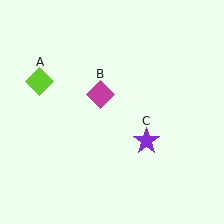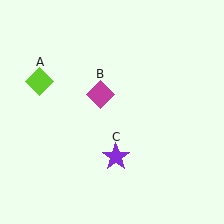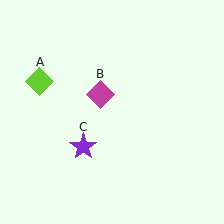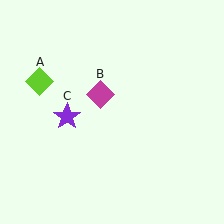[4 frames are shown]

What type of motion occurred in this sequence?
The purple star (object C) rotated clockwise around the center of the scene.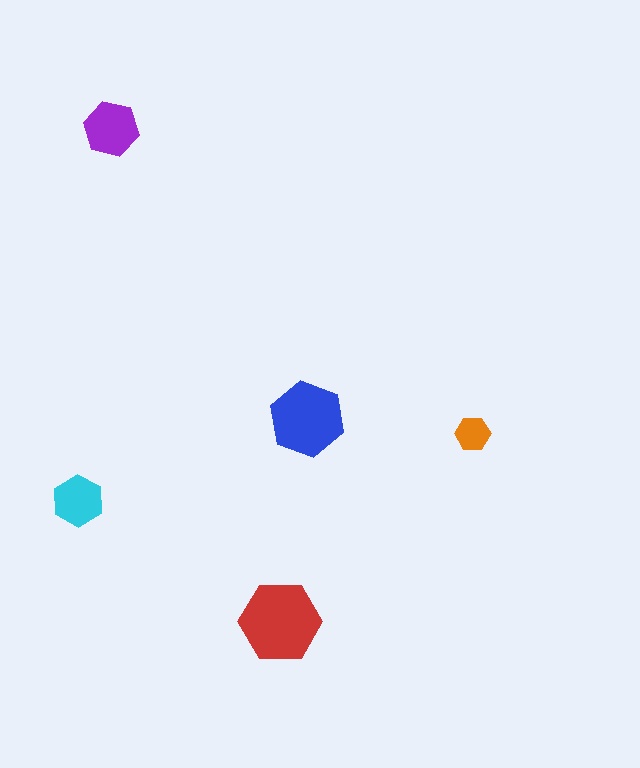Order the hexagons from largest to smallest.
the red one, the blue one, the purple one, the cyan one, the orange one.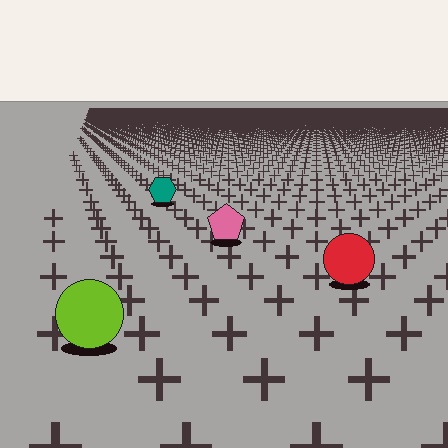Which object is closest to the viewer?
The lime circle is closest. The texture marks near it are larger and more spread out.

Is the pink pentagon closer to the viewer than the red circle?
No. The red circle is closer — you can tell from the texture gradient: the ground texture is coarser near it.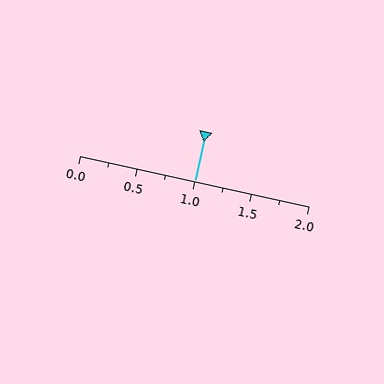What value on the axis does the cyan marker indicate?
The marker indicates approximately 1.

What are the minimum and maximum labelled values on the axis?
The axis runs from 0.0 to 2.0.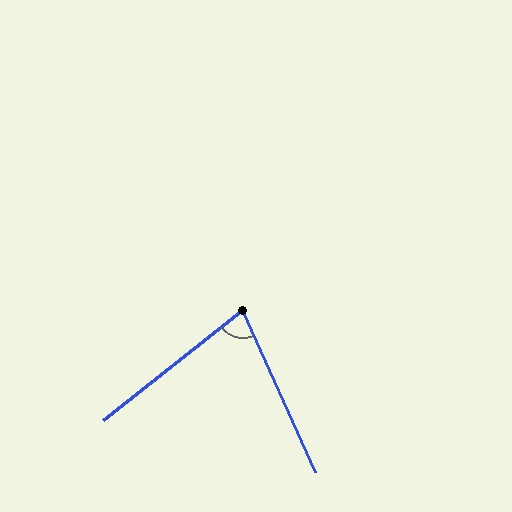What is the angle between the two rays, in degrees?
Approximately 76 degrees.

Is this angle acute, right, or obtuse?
It is acute.